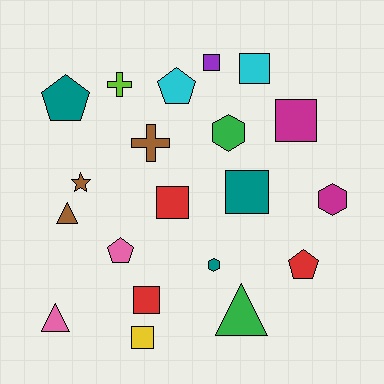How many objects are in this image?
There are 20 objects.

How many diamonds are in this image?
There are no diamonds.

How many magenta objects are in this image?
There are 2 magenta objects.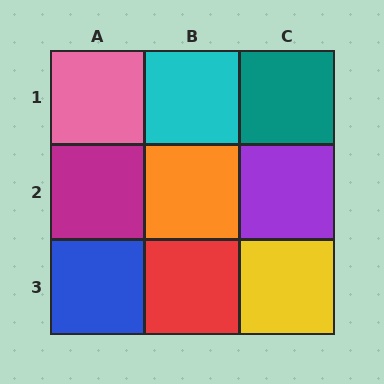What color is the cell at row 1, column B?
Cyan.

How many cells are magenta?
1 cell is magenta.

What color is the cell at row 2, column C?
Purple.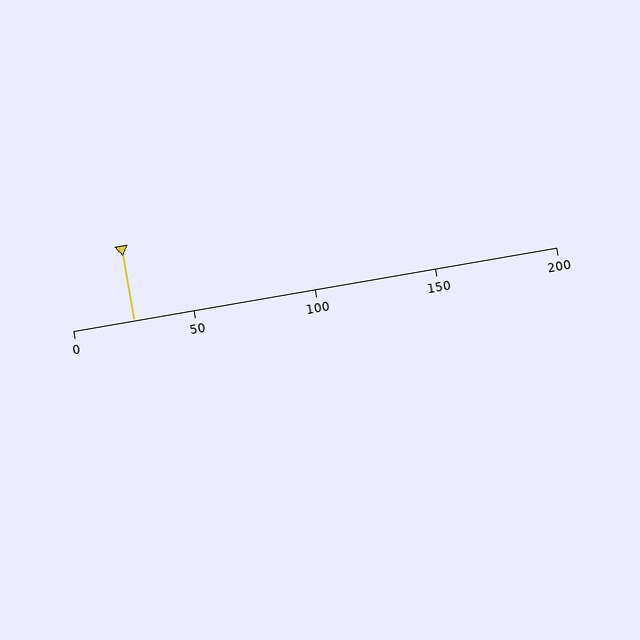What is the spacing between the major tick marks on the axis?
The major ticks are spaced 50 apart.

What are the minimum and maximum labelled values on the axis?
The axis runs from 0 to 200.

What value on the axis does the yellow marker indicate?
The marker indicates approximately 25.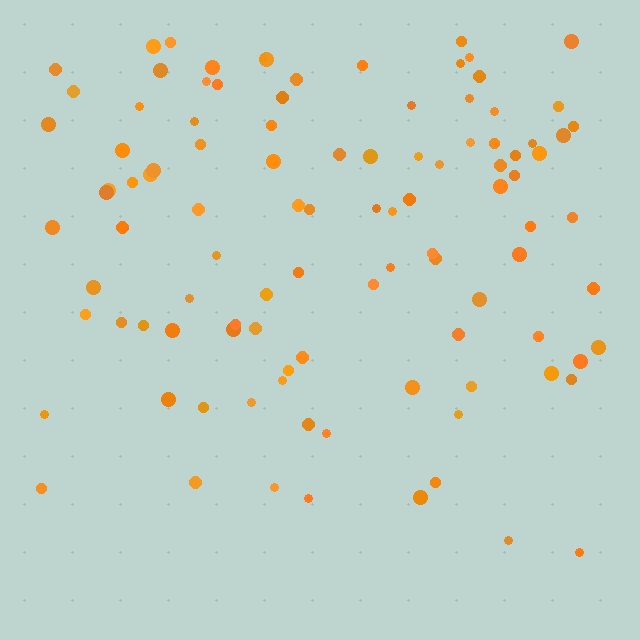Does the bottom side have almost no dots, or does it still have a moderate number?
Still a moderate number, just noticeably fewer than the top.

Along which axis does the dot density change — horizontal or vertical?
Vertical.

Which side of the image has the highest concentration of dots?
The top.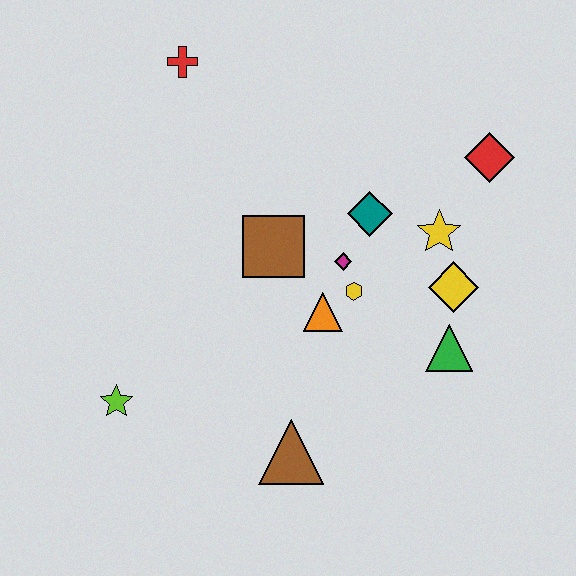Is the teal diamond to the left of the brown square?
No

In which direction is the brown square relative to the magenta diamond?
The brown square is to the left of the magenta diamond.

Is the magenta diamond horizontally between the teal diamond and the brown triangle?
Yes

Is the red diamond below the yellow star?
No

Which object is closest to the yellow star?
The yellow diamond is closest to the yellow star.